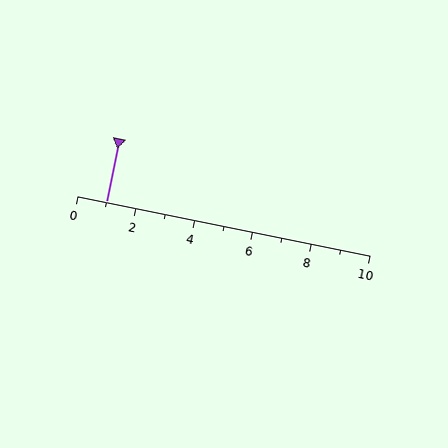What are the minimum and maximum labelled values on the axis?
The axis runs from 0 to 10.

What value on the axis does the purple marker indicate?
The marker indicates approximately 1.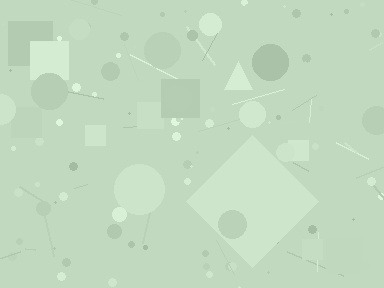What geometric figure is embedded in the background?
A diamond is embedded in the background.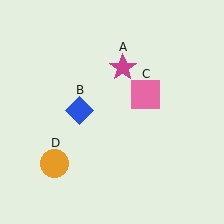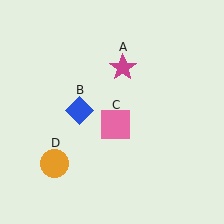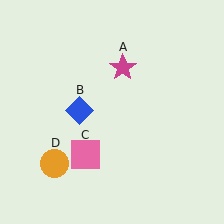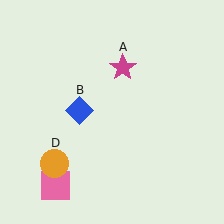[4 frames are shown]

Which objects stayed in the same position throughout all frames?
Magenta star (object A) and blue diamond (object B) and orange circle (object D) remained stationary.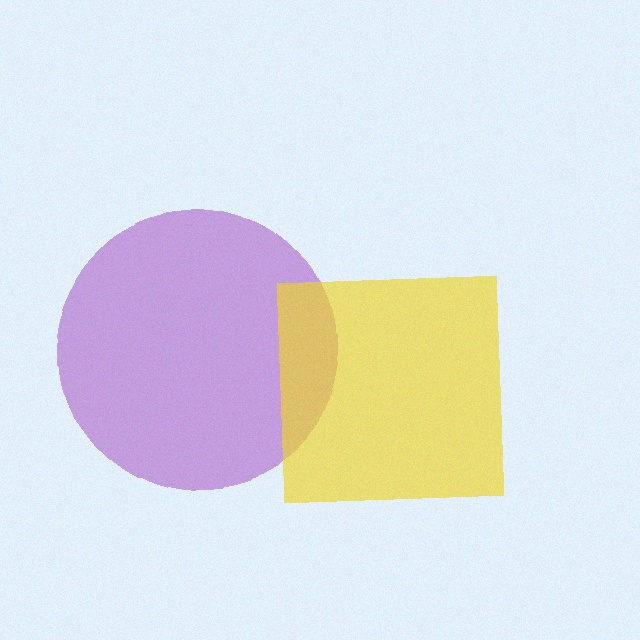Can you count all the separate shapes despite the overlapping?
Yes, there are 2 separate shapes.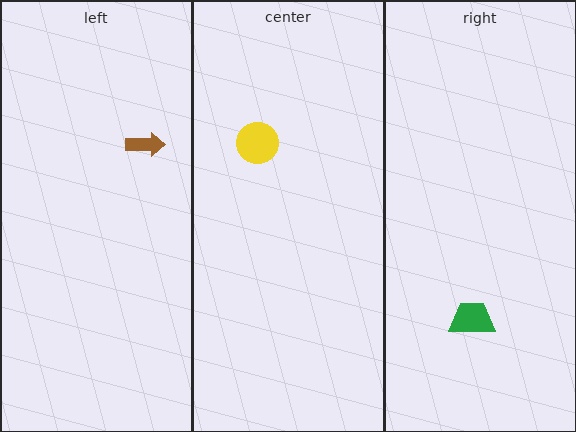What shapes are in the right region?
The green trapezoid.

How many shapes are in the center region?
1.